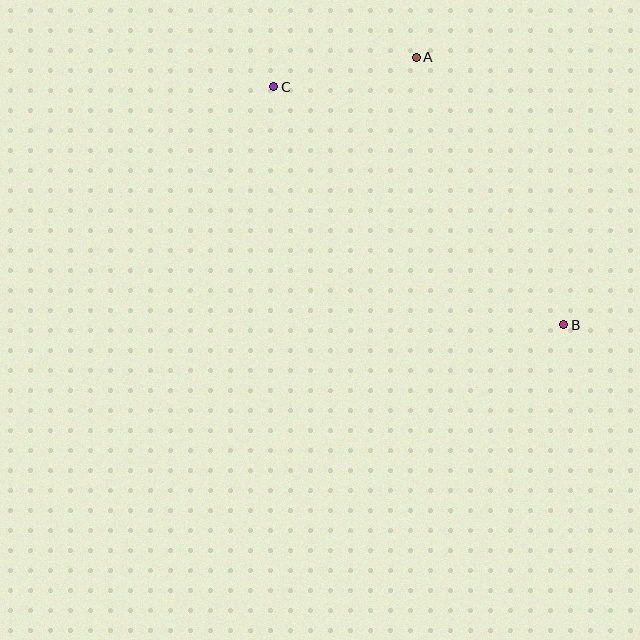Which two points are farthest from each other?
Points B and C are farthest from each other.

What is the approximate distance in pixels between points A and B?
The distance between A and B is approximately 305 pixels.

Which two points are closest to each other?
Points A and C are closest to each other.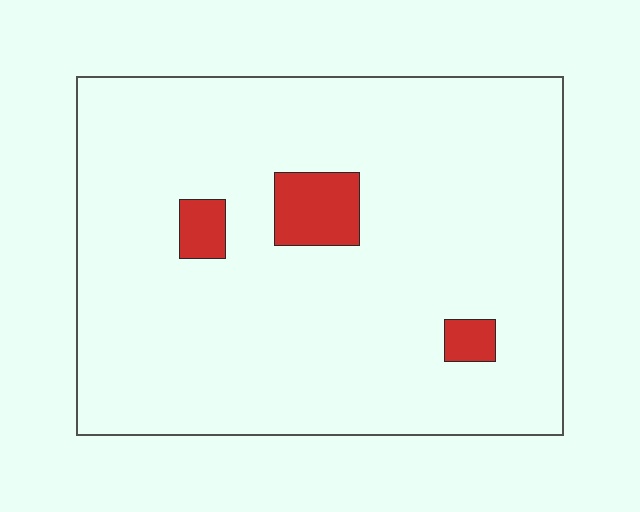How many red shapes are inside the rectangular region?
3.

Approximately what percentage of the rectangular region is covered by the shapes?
Approximately 5%.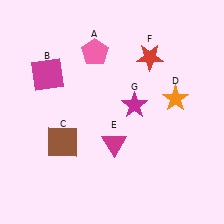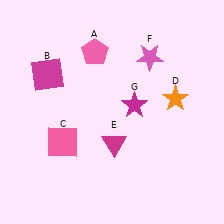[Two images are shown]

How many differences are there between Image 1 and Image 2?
There are 2 differences between the two images.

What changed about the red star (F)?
In Image 1, F is red. In Image 2, it changed to pink.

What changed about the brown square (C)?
In Image 1, C is brown. In Image 2, it changed to pink.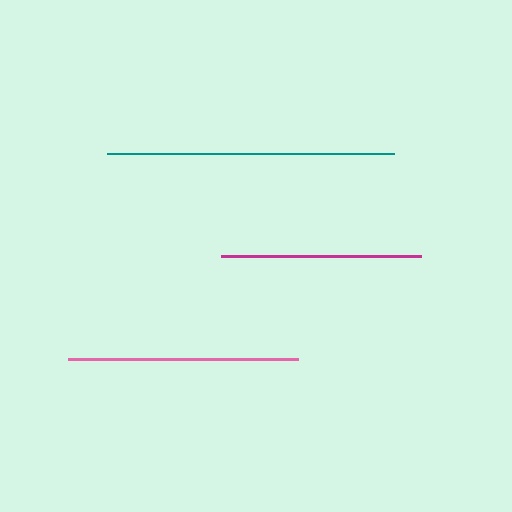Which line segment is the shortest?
The magenta line is the shortest at approximately 200 pixels.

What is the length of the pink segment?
The pink segment is approximately 230 pixels long.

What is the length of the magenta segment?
The magenta segment is approximately 200 pixels long.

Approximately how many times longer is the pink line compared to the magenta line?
The pink line is approximately 1.2 times the length of the magenta line.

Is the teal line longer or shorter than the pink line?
The teal line is longer than the pink line.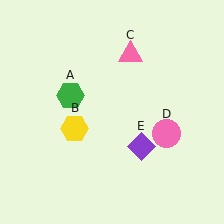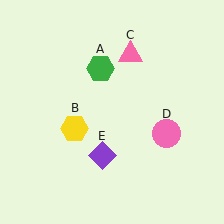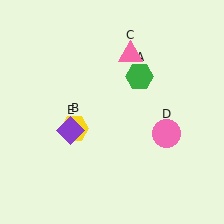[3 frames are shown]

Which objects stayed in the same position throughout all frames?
Yellow hexagon (object B) and pink triangle (object C) and pink circle (object D) remained stationary.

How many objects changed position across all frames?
2 objects changed position: green hexagon (object A), purple diamond (object E).